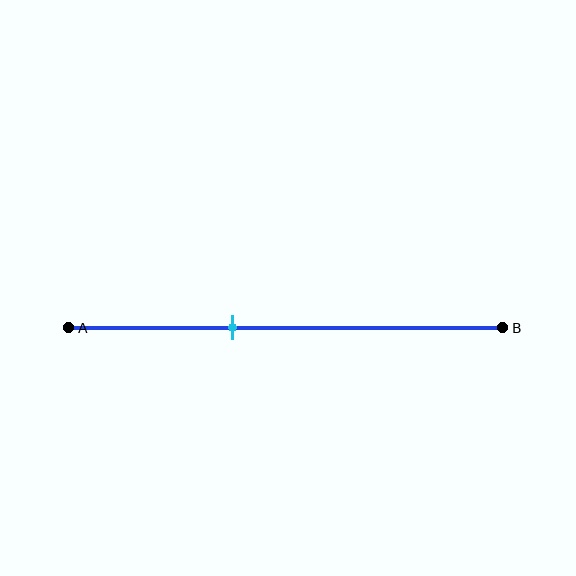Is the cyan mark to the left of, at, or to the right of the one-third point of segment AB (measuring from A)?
The cyan mark is to the right of the one-third point of segment AB.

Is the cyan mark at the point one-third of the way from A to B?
No, the mark is at about 40% from A, not at the 33% one-third point.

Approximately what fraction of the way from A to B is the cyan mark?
The cyan mark is approximately 40% of the way from A to B.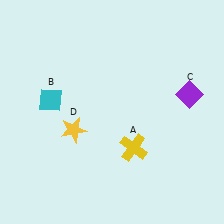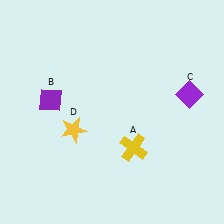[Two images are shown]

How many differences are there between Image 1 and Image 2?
There is 1 difference between the two images.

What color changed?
The diamond (B) changed from cyan in Image 1 to purple in Image 2.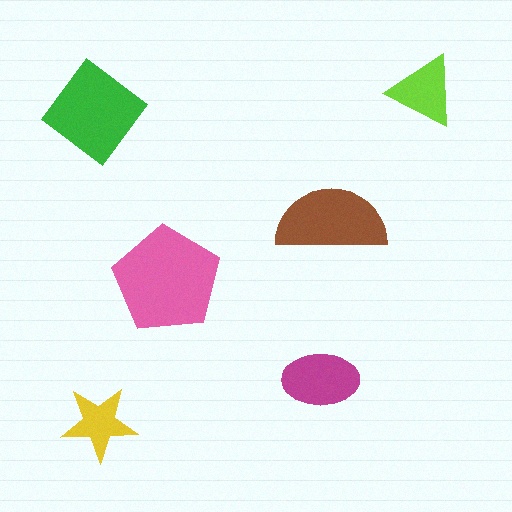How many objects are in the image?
There are 6 objects in the image.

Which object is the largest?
The pink pentagon.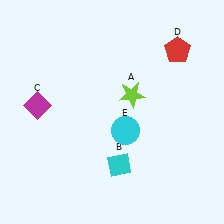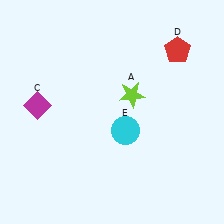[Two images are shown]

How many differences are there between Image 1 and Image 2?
There is 1 difference between the two images.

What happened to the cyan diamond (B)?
The cyan diamond (B) was removed in Image 2. It was in the bottom-right area of Image 1.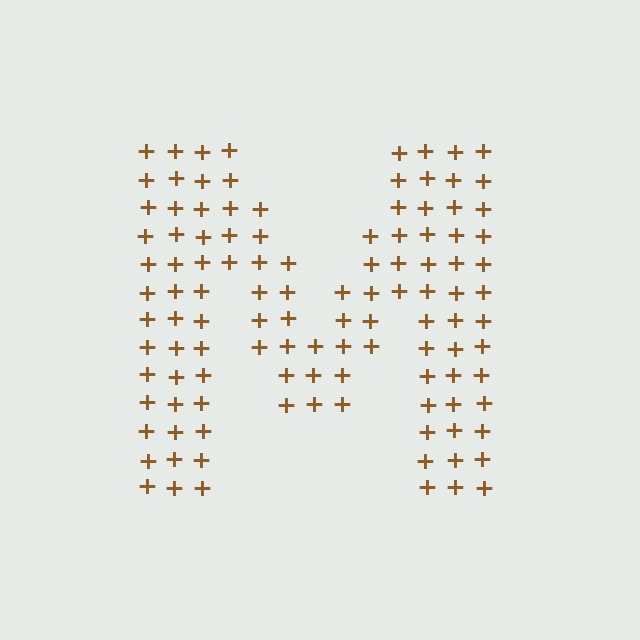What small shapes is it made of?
It is made of small plus signs.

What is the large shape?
The large shape is the letter M.